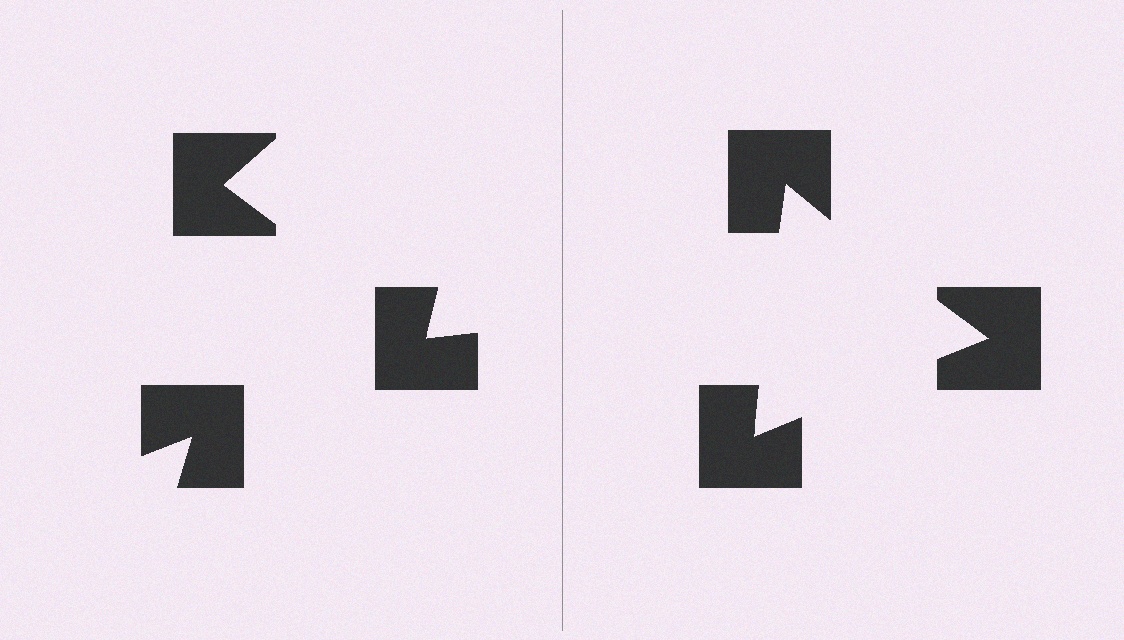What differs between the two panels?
The notched squares are positioned identically on both sides; only the wedge orientations differ. On the right they align to a triangle; on the left they are misaligned.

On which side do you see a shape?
An illusory triangle appears on the right side. On the left side the wedge cuts are rotated, so no coherent shape forms.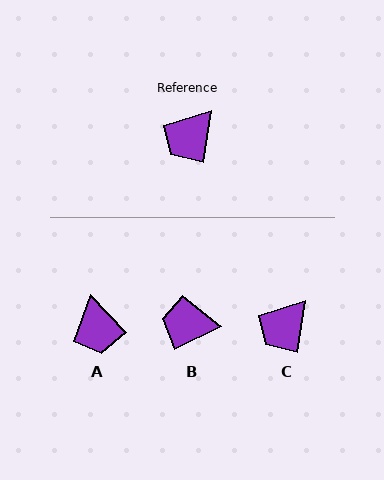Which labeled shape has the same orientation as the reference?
C.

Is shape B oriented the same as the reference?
No, it is off by about 55 degrees.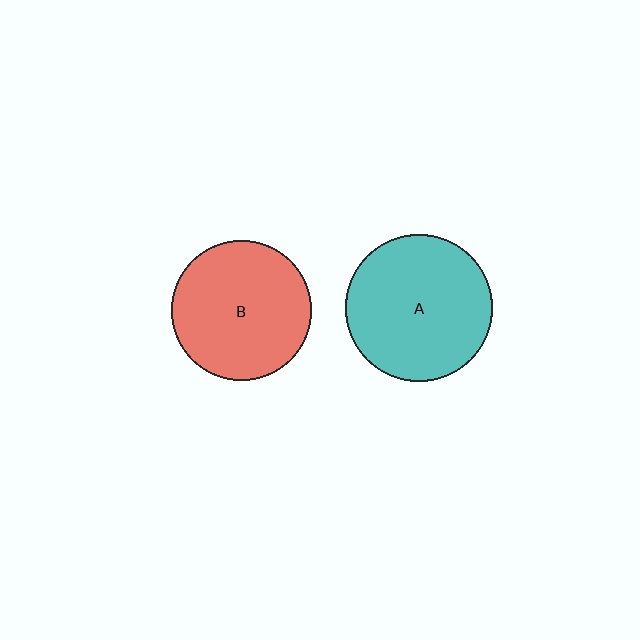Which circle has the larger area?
Circle A (teal).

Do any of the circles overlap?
No, none of the circles overlap.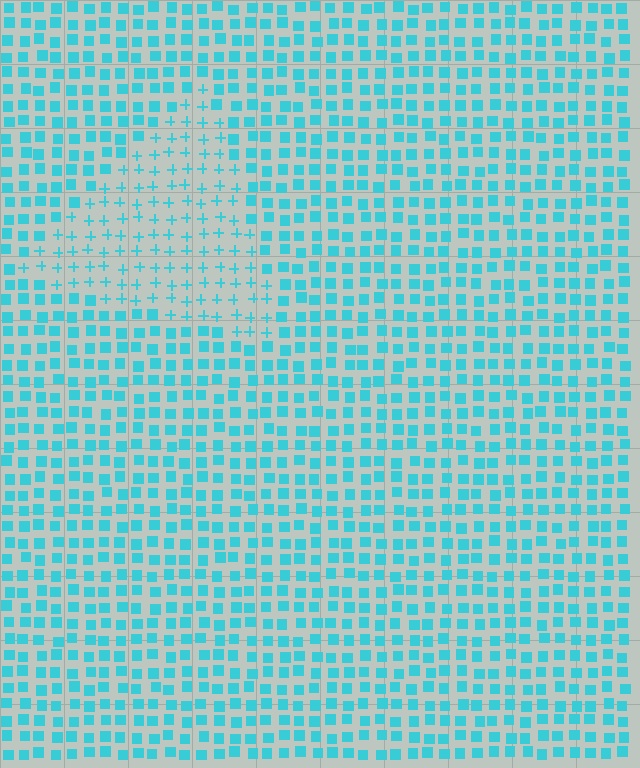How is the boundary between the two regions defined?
The boundary is defined by a change in element shape: plus signs inside vs. squares outside. All elements share the same color and spacing.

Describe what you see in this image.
The image is filled with small cyan elements arranged in a uniform grid. A triangle-shaped region contains plus signs, while the surrounding area contains squares. The boundary is defined purely by the change in element shape.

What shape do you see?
I see a triangle.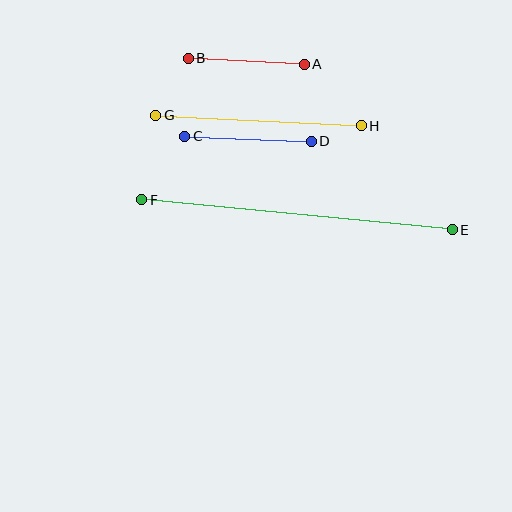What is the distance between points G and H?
The distance is approximately 206 pixels.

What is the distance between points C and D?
The distance is approximately 127 pixels.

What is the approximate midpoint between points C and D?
The midpoint is at approximately (248, 139) pixels.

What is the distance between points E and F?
The distance is approximately 312 pixels.